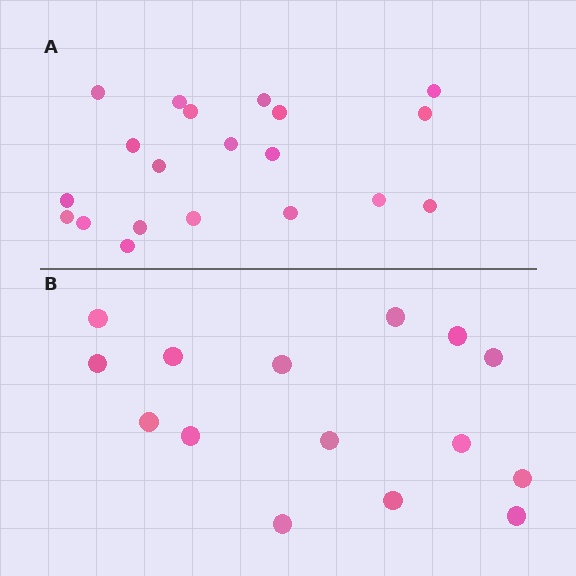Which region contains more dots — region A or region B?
Region A (the top region) has more dots.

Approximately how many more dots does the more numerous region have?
Region A has about 5 more dots than region B.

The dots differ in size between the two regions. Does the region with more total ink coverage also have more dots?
No. Region B has more total ink coverage because its dots are larger, but region A actually contains more individual dots. Total area can be misleading — the number of items is what matters here.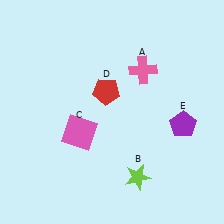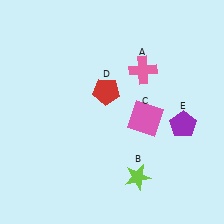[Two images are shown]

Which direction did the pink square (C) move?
The pink square (C) moved right.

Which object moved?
The pink square (C) moved right.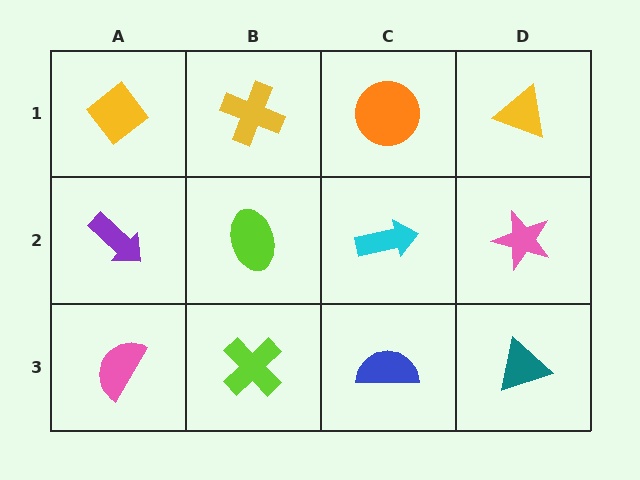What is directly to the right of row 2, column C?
A pink star.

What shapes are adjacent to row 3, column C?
A cyan arrow (row 2, column C), a lime cross (row 3, column B), a teal triangle (row 3, column D).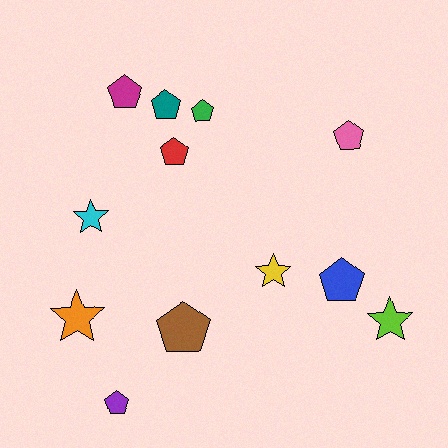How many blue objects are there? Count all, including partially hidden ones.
There is 1 blue object.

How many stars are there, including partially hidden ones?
There are 4 stars.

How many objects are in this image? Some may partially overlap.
There are 12 objects.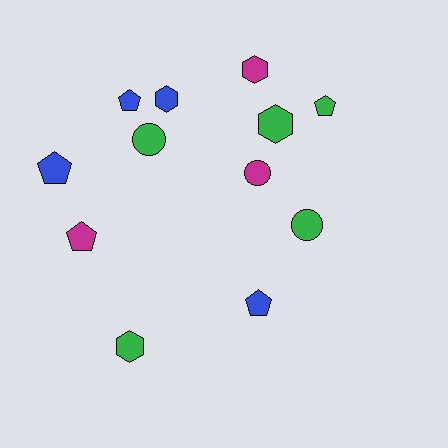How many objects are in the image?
There are 12 objects.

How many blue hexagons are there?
There is 1 blue hexagon.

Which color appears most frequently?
Green, with 5 objects.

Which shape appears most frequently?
Pentagon, with 5 objects.